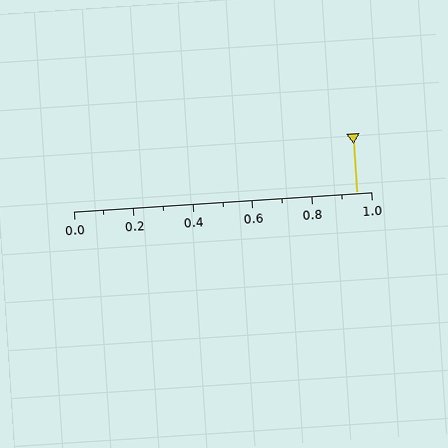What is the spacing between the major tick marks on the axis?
The major ticks are spaced 0.2 apart.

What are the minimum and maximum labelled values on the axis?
The axis runs from 0.0 to 1.0.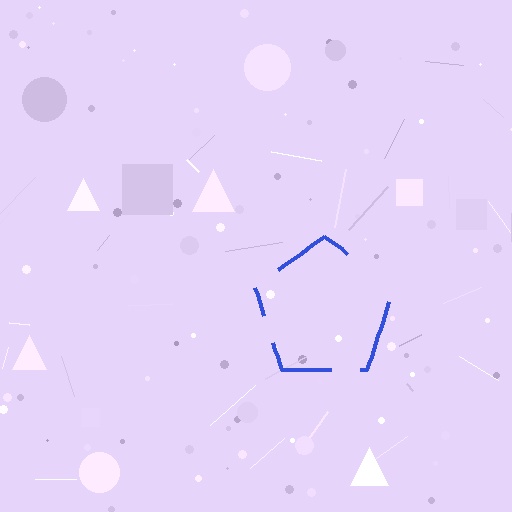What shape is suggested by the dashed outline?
The dashed outline suggests a pentagon.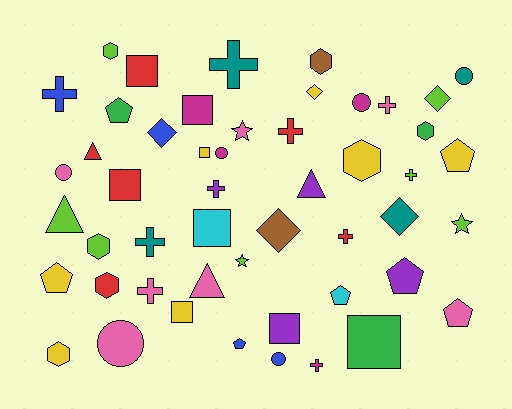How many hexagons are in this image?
There are 7 hexagons.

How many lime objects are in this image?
There are 7 lime objects.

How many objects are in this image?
There are 50 objects.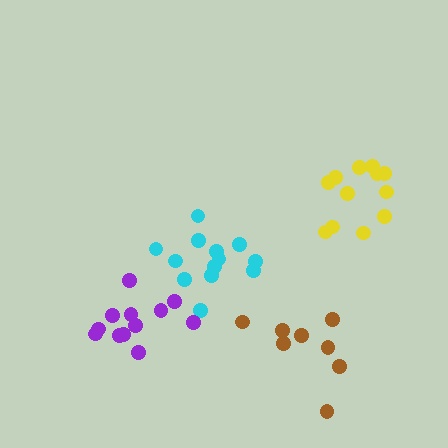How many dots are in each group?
Group 1: 13 dots, Group 2: 8 dots, Group 3: 12 dots, Group 4: 12 dots (45 total).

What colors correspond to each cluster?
The clusters are colored: cyan, brown, purple, yellow.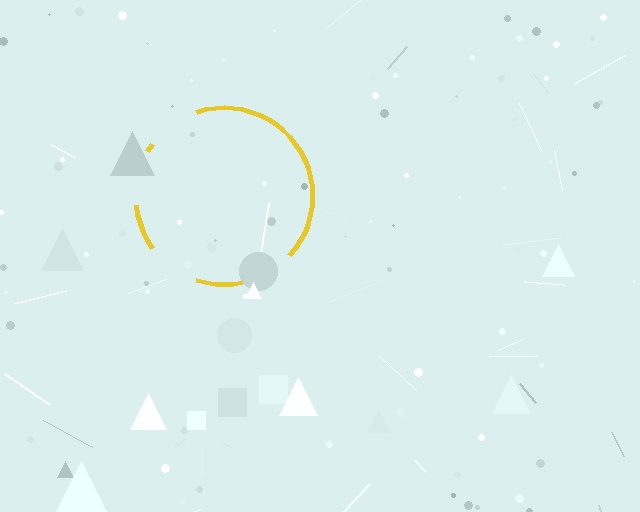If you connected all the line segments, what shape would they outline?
They would outline a circle.